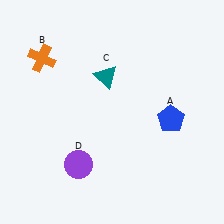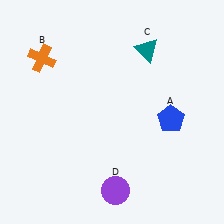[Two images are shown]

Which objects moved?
The objects that moved are: the teal triangle (C), the purple circle (D).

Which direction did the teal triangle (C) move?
The teal triangle (C) moved right.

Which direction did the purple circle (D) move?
The purple circle (D) moved right.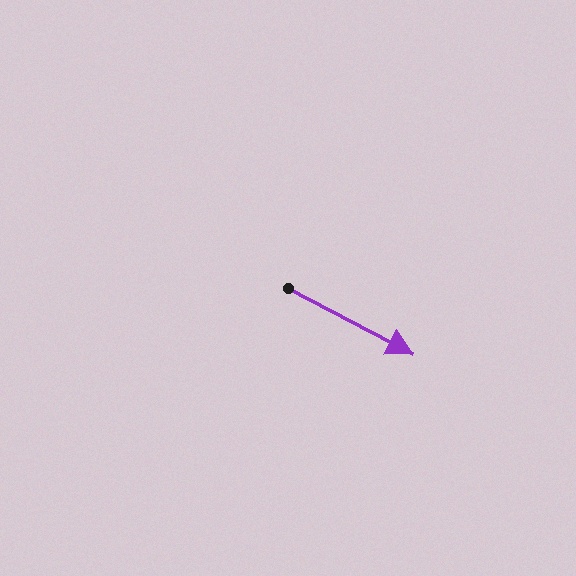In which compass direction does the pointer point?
Southeast.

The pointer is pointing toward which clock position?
Roughly 4 o'clock.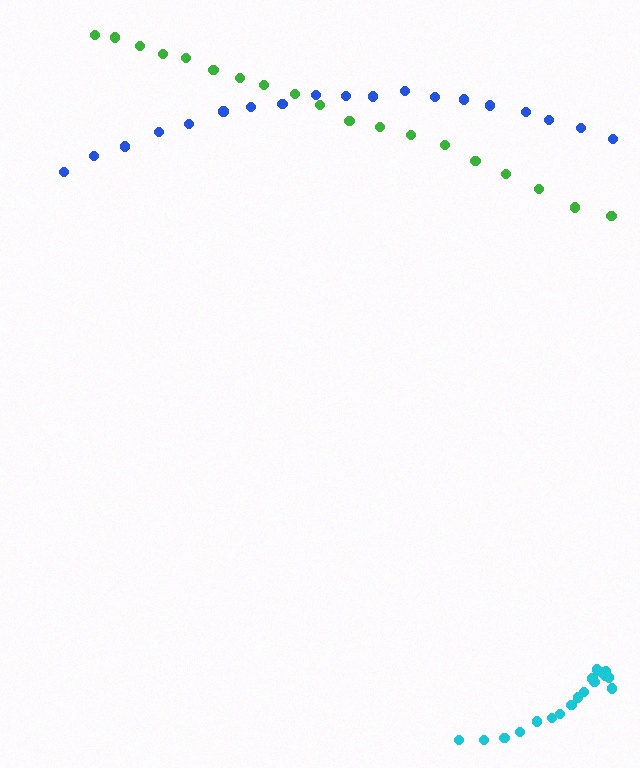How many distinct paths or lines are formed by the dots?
There are 3 distinct paths.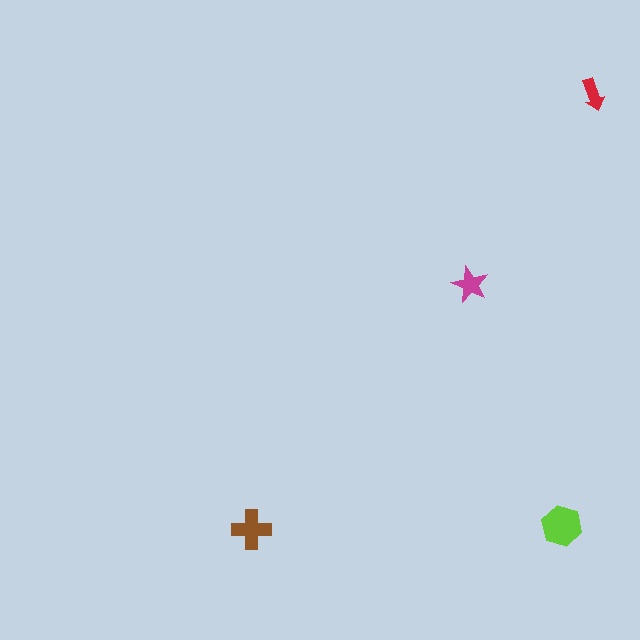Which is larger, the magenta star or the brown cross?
The brown cross.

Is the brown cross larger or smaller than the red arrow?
Larger.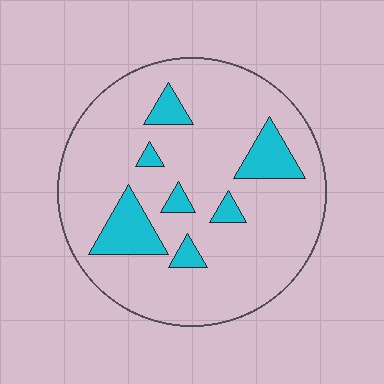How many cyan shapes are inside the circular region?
7.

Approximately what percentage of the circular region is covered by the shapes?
Approximately 15%.